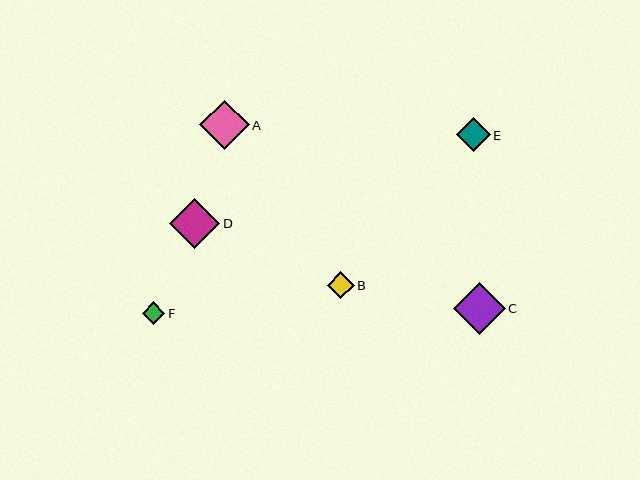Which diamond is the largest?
Diamond C is the largest with a size of approximately 52 pixels.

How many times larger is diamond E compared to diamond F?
Diamond E is approximately 1.5 times the size of diamond F.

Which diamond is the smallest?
Diamond F is the smallest with a size of approximately 22 pixels.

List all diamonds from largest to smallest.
From largest to smallest: C, D, A, E, B, F.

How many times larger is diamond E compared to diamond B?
Diamond E is approximately 1.3 times the size of diamond B.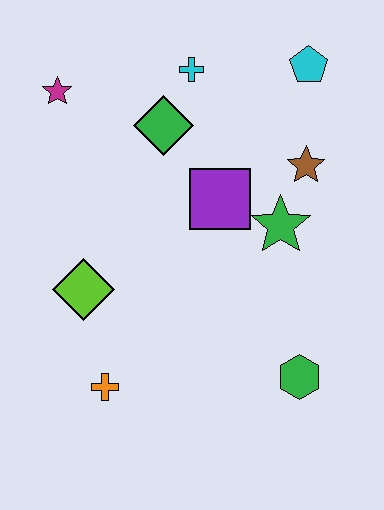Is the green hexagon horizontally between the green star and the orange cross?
No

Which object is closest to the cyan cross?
The green diamond is closest to the cyan cross.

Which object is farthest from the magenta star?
The green hexagon is farthest from the magenta star.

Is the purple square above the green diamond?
No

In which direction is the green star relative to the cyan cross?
The green star is below the cyan cross.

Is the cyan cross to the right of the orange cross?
Yes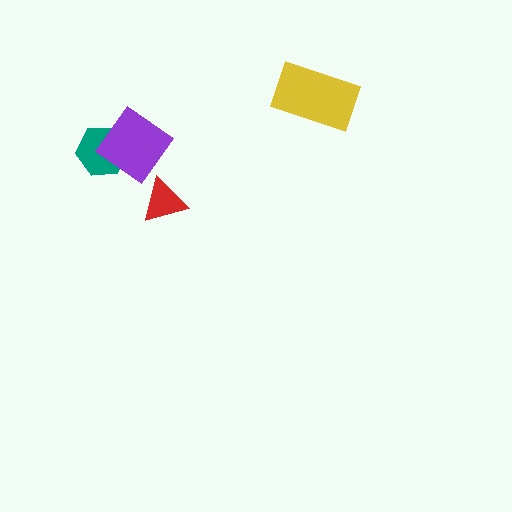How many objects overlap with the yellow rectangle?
0 objects overlap with the yellow rectangle.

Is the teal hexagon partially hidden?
Yes, it is partially covered by another shape.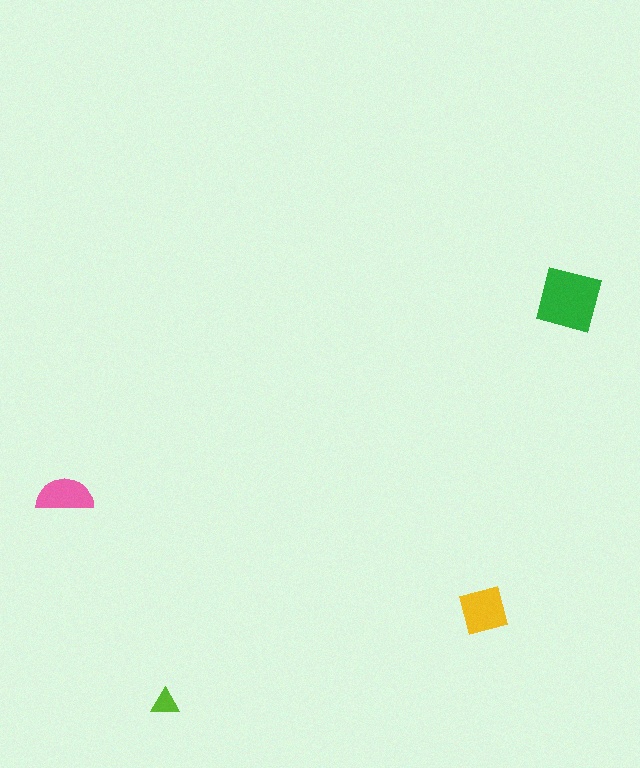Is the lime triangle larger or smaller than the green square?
Smaller.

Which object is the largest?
The green square.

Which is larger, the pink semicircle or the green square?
The green square.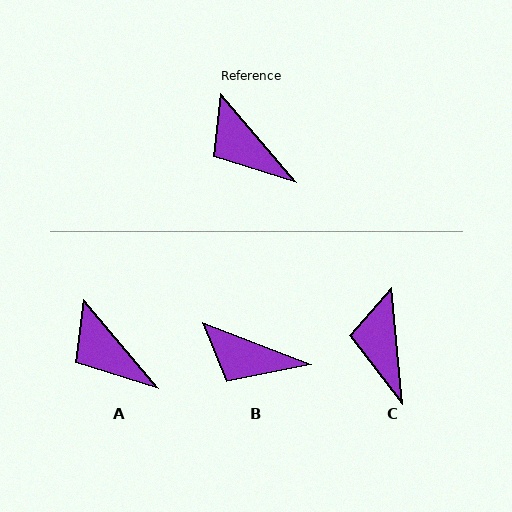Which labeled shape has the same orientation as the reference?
A.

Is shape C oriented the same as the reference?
No, it is off by about 35 degrees.